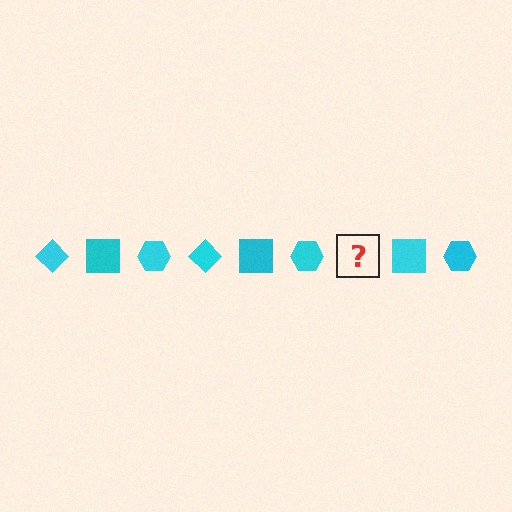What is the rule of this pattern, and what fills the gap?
The rule is that the pattern cycles through diamond, square, hexagon shapes in cyan. The gap should be filled with a cyan diamond.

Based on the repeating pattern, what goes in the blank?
The blank should be a cyan diamond.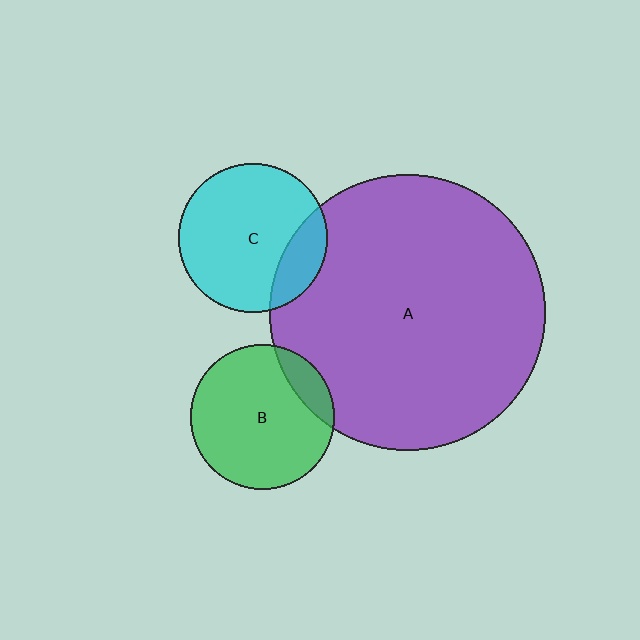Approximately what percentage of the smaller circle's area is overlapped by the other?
Approximately 15%.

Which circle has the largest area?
Circle A (purple).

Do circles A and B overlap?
Yes.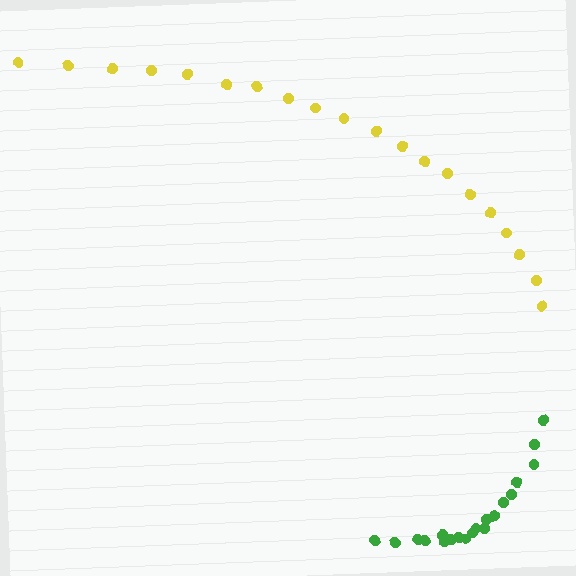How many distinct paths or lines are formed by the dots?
There are 2 distinct paths.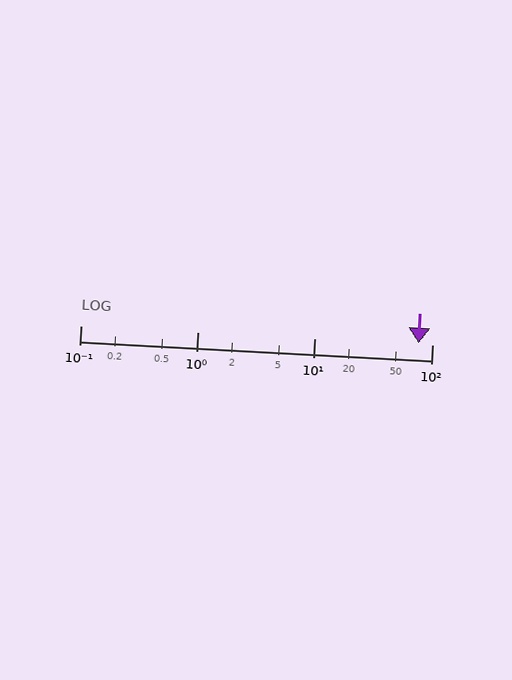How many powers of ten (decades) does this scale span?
The scale spans 3 decades, from 0.1 to 100.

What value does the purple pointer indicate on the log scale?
The pointer indicates approximately 77.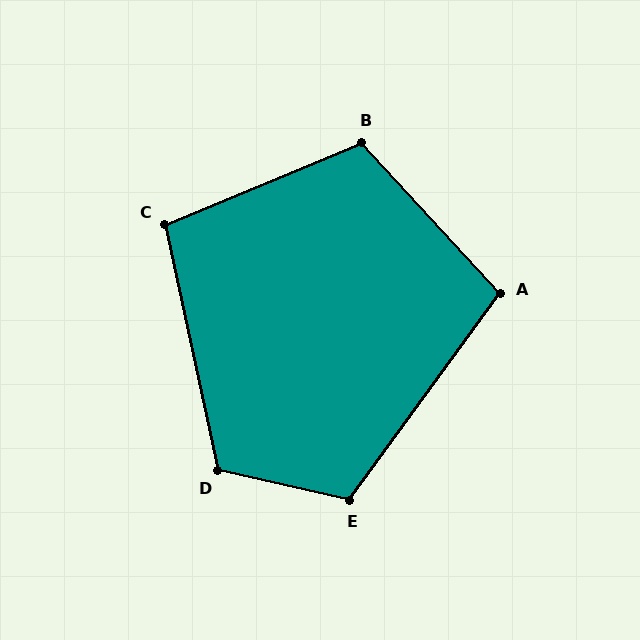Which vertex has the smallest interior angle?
C, at approximately 101 degrees.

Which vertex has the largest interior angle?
D, at approximately 115 degrees.